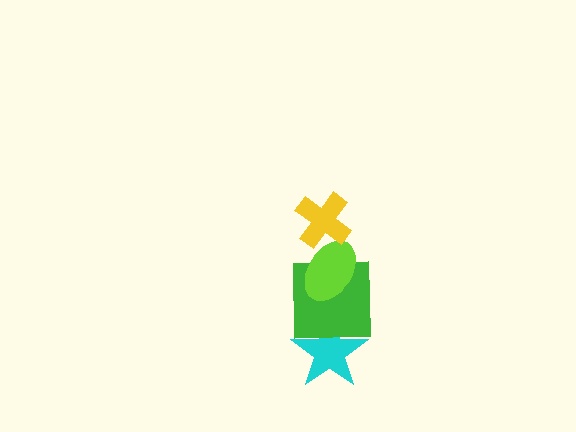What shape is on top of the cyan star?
The green square is on top of the cyan star.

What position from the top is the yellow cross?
The yellow cross is 1st from the top.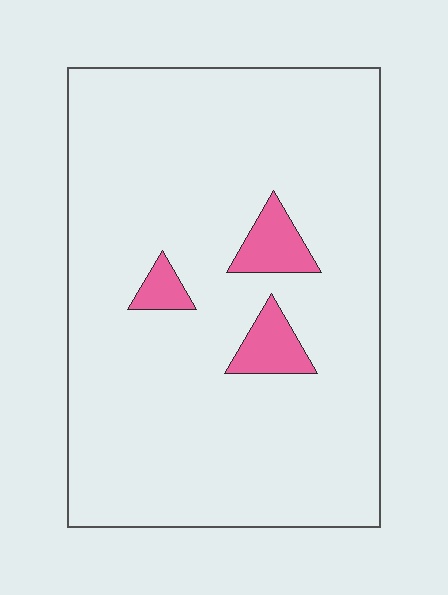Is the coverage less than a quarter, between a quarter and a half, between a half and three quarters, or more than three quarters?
Less than a quarter.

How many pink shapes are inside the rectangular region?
3.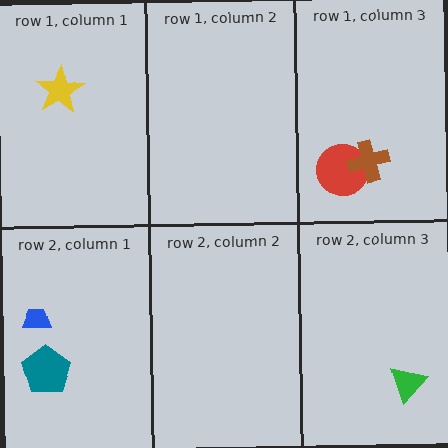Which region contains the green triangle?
The row 2, column 3 region.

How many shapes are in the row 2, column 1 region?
2.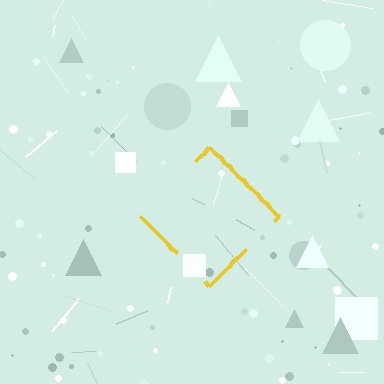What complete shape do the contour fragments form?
The contour fragments form a diamond.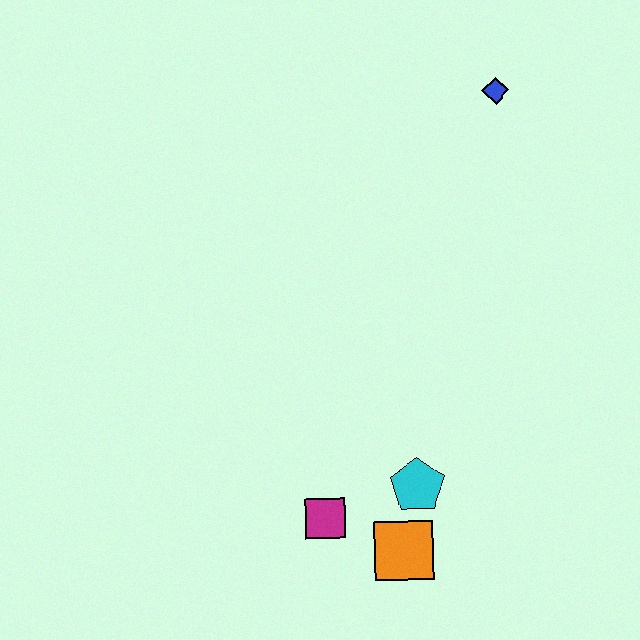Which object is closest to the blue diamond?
The cyan pentagon is closest to the blue diamond.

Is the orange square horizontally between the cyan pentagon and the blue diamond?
No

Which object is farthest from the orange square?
The blue diamond is farthest from the orange square.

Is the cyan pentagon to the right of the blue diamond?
No